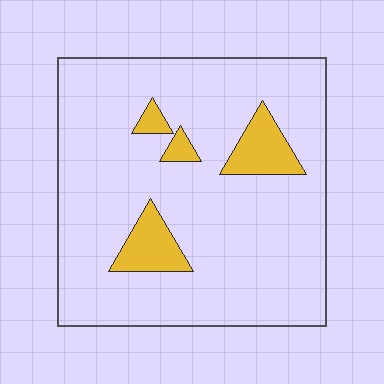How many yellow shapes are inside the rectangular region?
4.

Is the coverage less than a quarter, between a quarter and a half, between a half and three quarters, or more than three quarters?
Less than a quarter.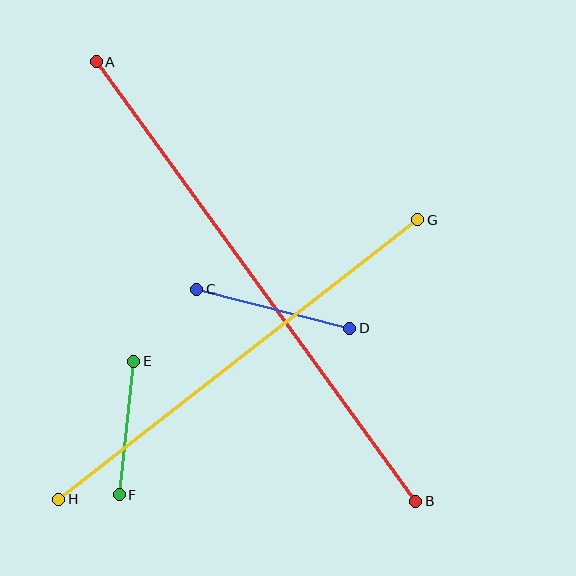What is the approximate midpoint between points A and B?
The midpoint is at approximately (256, 282) pixels.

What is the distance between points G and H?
The distance is approximately 455 pixels.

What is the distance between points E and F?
The distance is approximately 134 pixels.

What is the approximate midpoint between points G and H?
The midpoint is at approximately (238, 359) pixels.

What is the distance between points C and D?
The distance is approximately 158 pixels.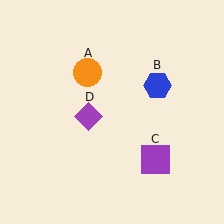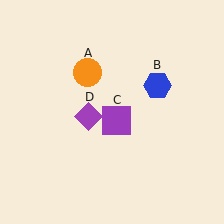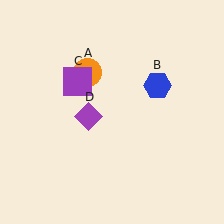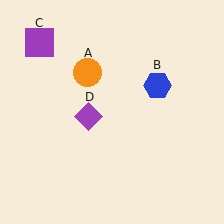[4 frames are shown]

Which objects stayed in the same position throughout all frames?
Orange circle (object A) and blue hexagon (object B) and purple diamond (object D) remained stationary.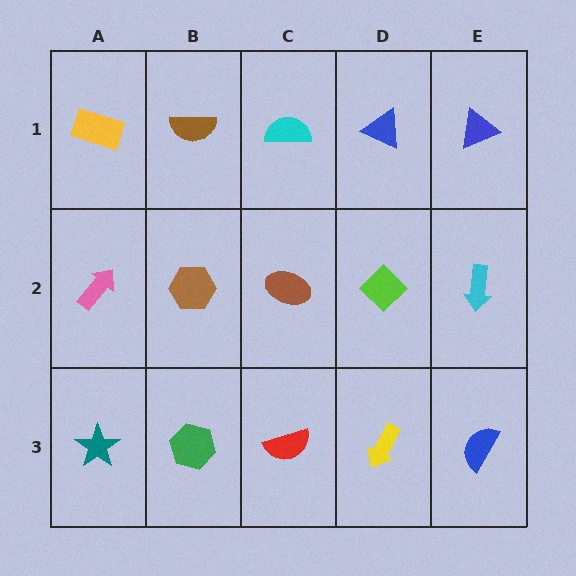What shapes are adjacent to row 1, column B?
A brown hexagon (row 2, column B), a yellow rectangle (row 1, column A), a cyan semicircle (row 1, column C).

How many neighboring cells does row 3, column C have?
3.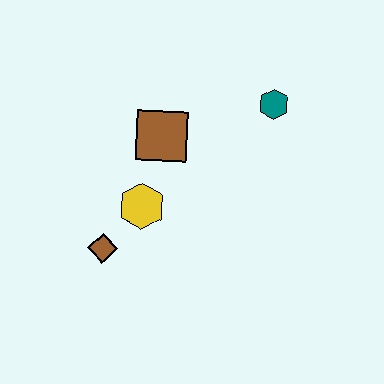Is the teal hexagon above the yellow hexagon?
Yes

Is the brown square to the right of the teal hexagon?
No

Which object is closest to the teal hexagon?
The brown square is closest to the teal hexagon.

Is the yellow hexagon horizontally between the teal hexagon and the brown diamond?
Yes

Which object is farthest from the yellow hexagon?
The teal hexagon is farthest from the yellow hexagon.